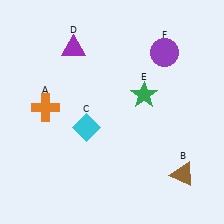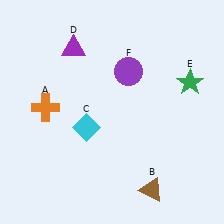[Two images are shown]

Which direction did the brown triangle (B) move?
The brown triangle (B) moved left.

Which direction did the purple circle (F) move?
The purple circle (F) moved left.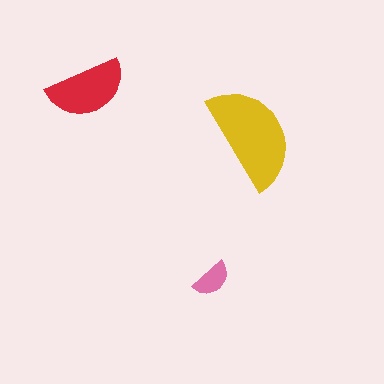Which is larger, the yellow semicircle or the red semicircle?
The yellow one.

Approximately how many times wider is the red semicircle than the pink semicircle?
About 2 times wider.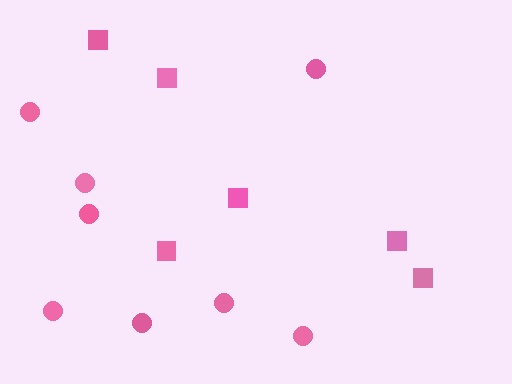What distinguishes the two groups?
There are 2 groups: one group of circles (8) and one group of squares (6).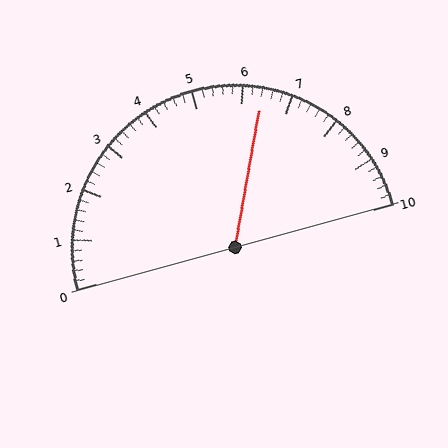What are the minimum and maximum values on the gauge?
The gauge ranges from 0 to 10.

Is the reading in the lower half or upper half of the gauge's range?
The reading is in the upper half of the range (0 to 10).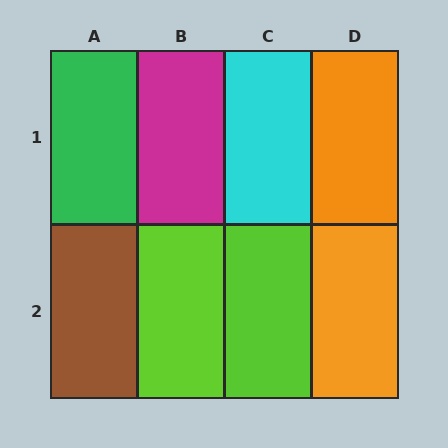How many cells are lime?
2 cells are lime.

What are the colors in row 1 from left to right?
Green, magenta, cyan, orange.